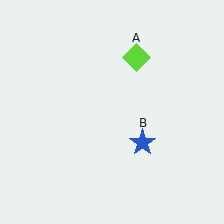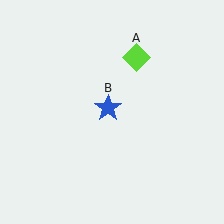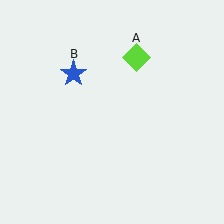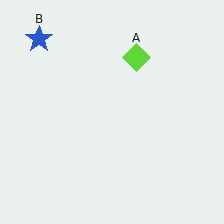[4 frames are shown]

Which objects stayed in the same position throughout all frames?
Lime diamond (object A) remained stationary.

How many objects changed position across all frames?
1 object changed position: blue star (object B).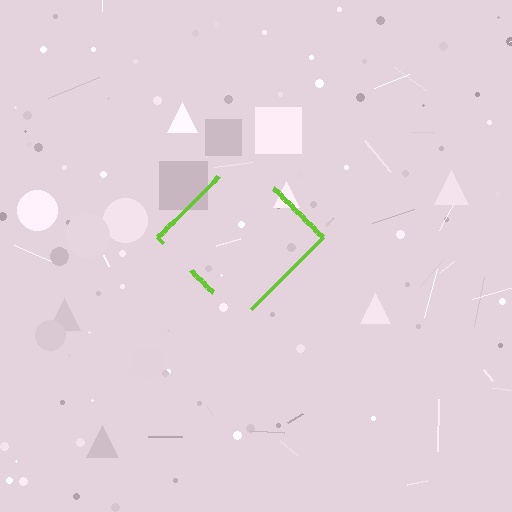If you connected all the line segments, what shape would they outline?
They would outline a diamond.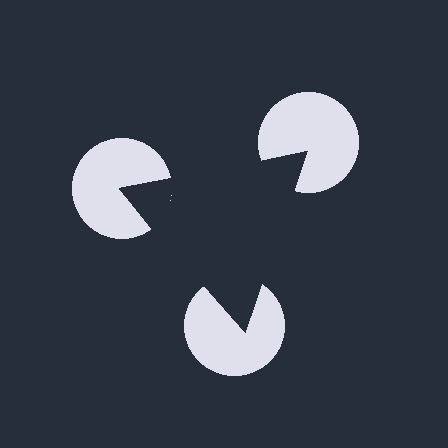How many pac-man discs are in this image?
There are 3 — one at each vertex of the illusory triangle.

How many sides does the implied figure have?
3 sides.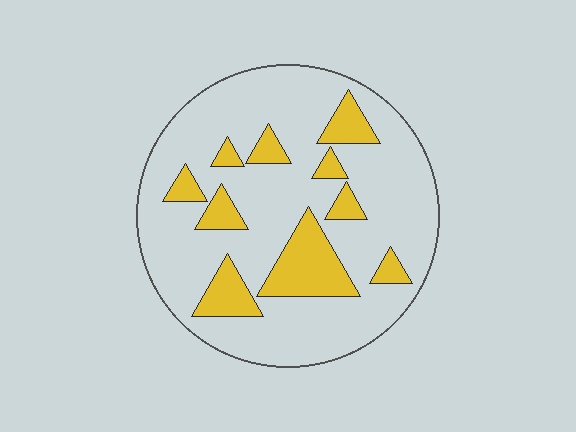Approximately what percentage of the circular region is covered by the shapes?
Approximately 20%.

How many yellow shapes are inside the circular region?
10.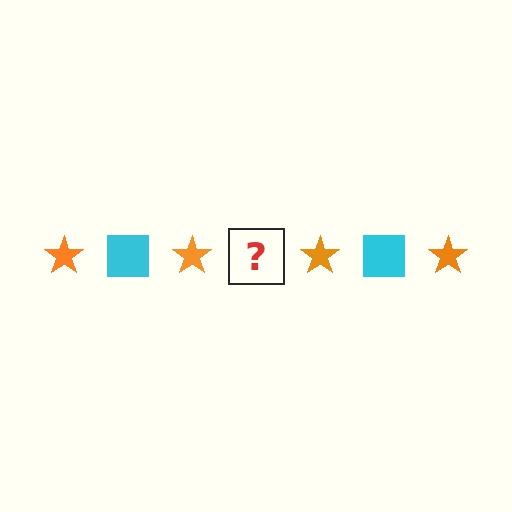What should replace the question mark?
The question mark should be replaced with a cyan square.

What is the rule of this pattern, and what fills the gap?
The rule is that the pattern alternates between orange star and cyan square. The gap should be filled with a cyan square.